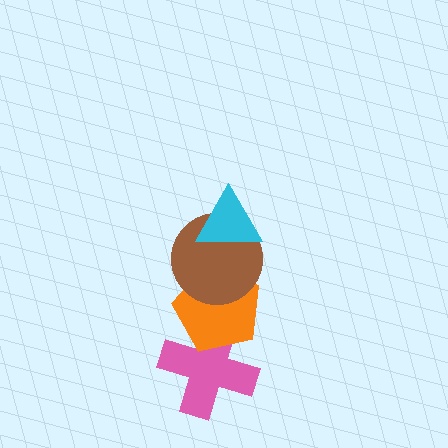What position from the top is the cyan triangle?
The cyan triangle is 1st from the top.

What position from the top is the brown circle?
The brown circle is 2nd from the top.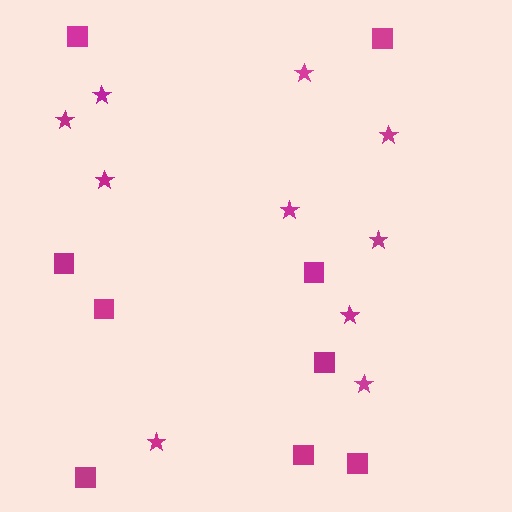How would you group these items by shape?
There are 2 groups: one group of squares (9) and one group of stars (10).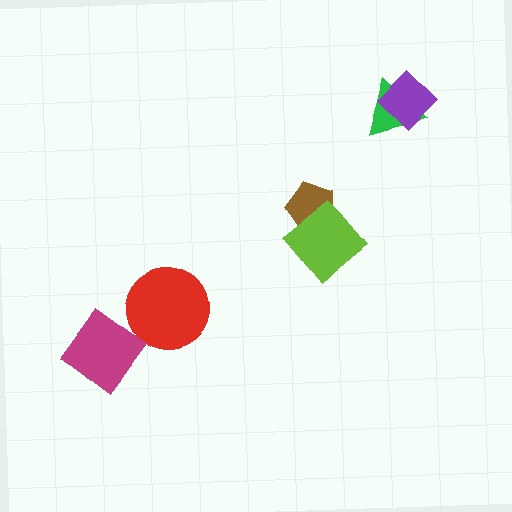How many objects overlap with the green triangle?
1 object overlaps with the green triangle.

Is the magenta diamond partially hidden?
No, no other shape covers it.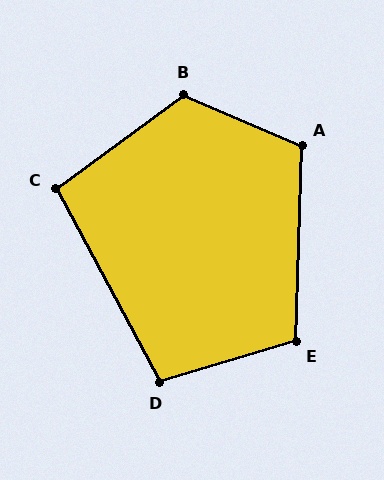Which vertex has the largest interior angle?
B, at approximately 121 degrees.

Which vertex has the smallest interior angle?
C, at approximately 98 degrees.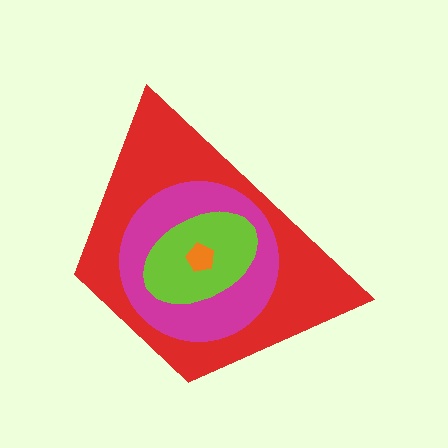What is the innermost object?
The orange pentagon.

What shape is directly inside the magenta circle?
The lime ellipse.